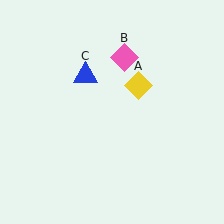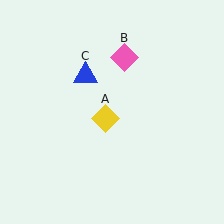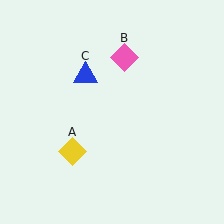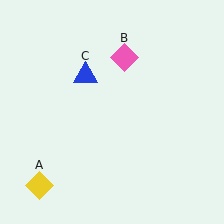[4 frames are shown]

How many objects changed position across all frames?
1 object changed position: yellow diamond (object A).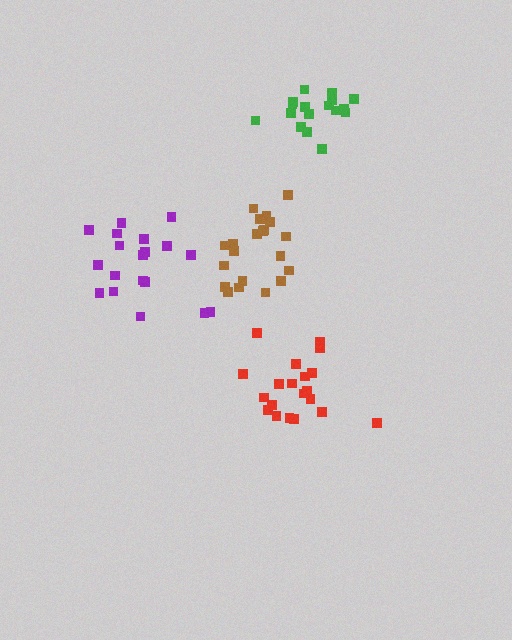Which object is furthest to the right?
The green cluster is rightmost.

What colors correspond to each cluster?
The clusters are colored: red, green, purple, brown.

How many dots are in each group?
Group 1: 20 dots, Group 2: 17 dots, Group 3: 19 dots, Group 4: 21 dots (77 total).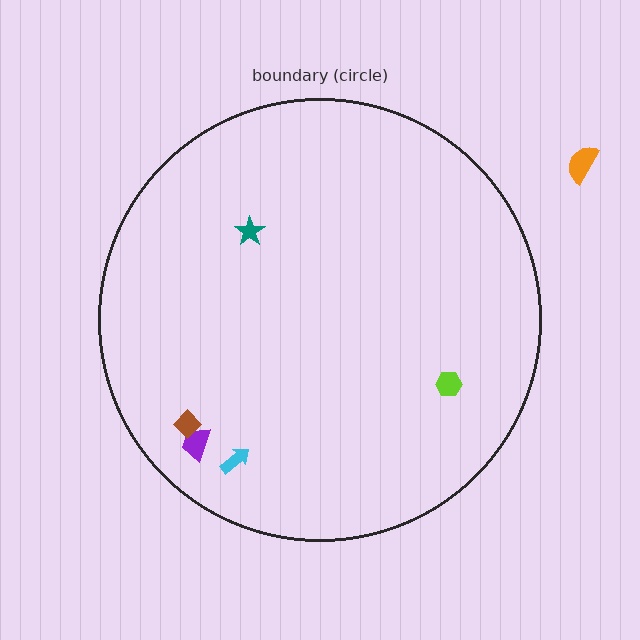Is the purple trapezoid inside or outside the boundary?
Inside.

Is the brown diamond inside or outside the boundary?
Inside.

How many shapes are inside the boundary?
5 inside, 1 outside.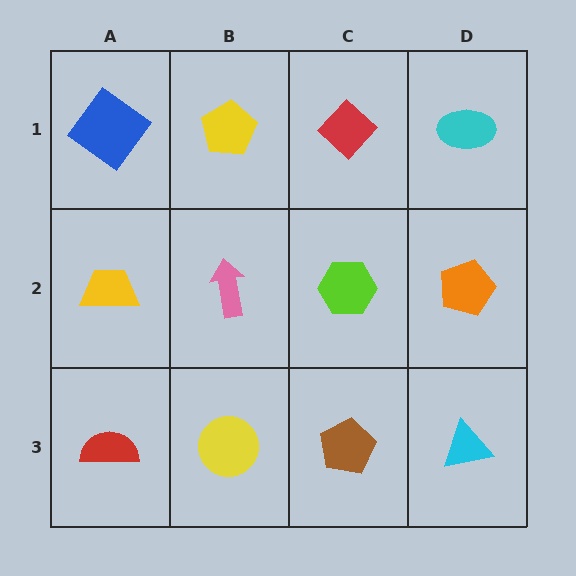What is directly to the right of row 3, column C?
A cyan triangle.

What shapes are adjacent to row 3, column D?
An orange pentagon (row 2, column D), a brown pentagon (row 3, column C).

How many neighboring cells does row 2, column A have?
3.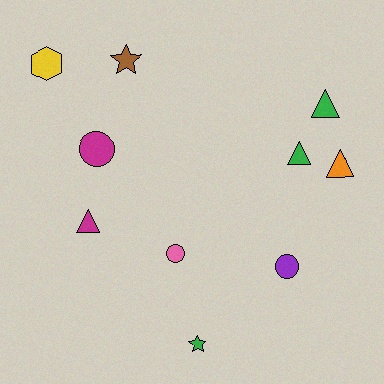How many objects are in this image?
There are 10 objects.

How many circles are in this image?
There are 3 circles.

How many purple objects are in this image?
There is 1 purple object.